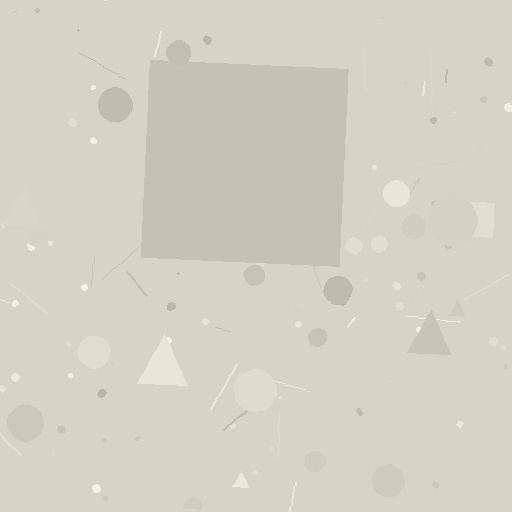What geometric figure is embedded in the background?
A square is embedded in the background.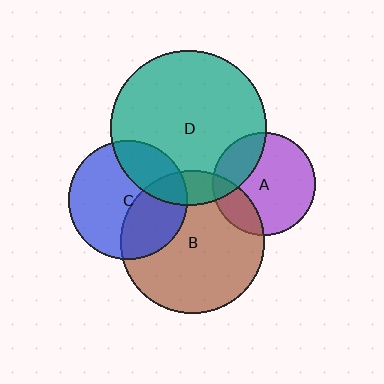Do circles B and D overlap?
Yes.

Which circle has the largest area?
Circle D (teal).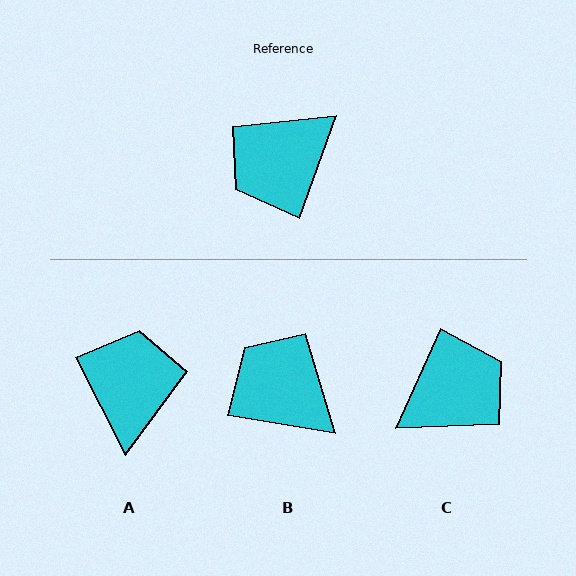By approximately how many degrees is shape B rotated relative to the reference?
Approximately 79 degrees clockwise.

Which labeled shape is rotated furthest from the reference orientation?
C, about 176 degrees away.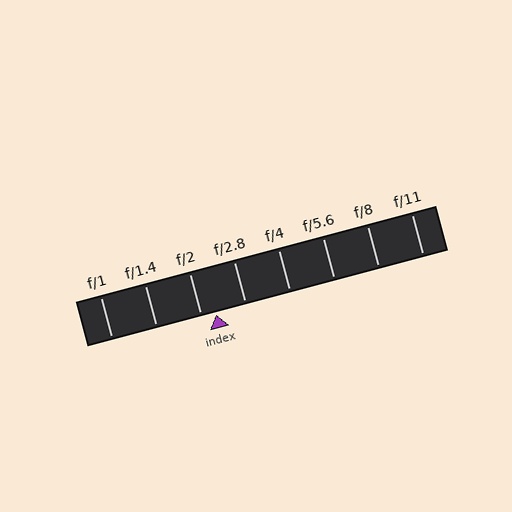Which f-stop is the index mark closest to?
The index mark is closest to f/2.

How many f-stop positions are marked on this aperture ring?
There are 8 f-stop positions marked.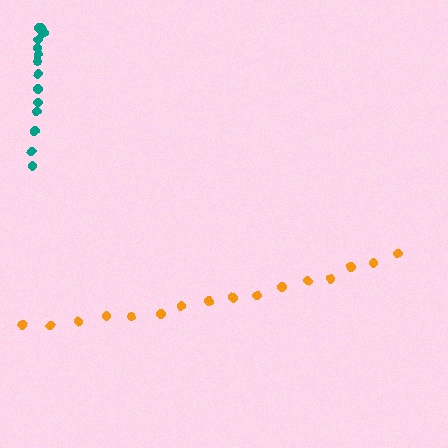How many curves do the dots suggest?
There are 2 distinct paths.